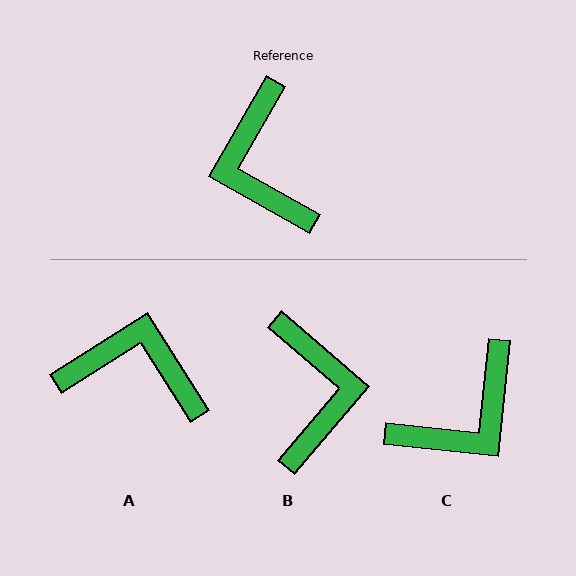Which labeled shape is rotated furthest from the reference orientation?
B, about 169 degrees away.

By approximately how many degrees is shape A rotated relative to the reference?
Approximately 118 degrees clockwise.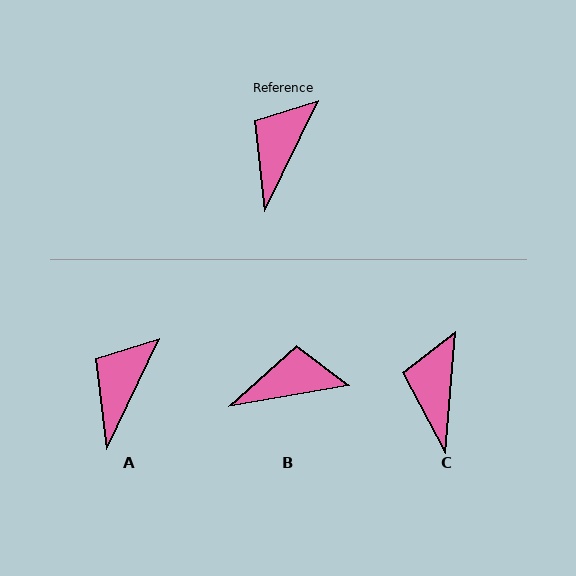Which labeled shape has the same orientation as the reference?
A.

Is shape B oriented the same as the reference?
No, it is off by about 55 degrees.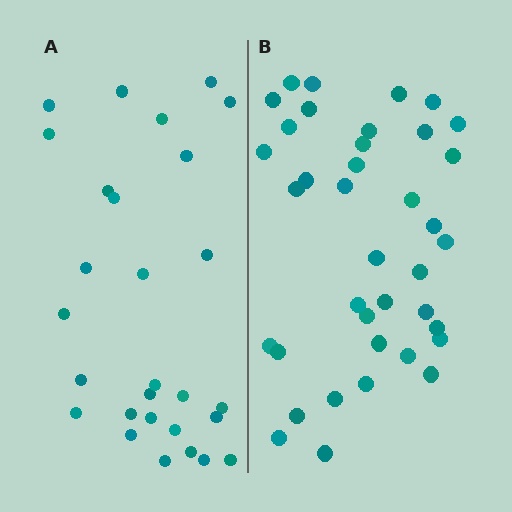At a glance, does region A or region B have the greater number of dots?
Region B (the right region) has more dots.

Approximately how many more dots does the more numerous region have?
Region B has roughly 10 or so more dots than region A.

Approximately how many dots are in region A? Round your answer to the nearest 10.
About 30 dots. (The exact count is 28, which rounds to 30.)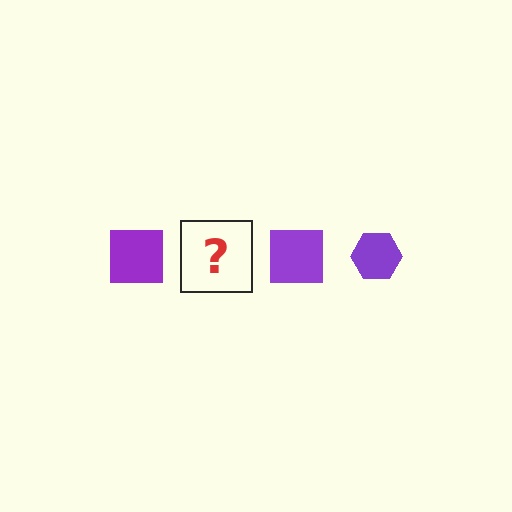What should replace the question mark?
The question mark should be replaced with a purple hexagon.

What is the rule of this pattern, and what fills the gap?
The rule is that the pattern cycles through square, hexagon shapes in purple. The gap should be filled with a purple hexagon.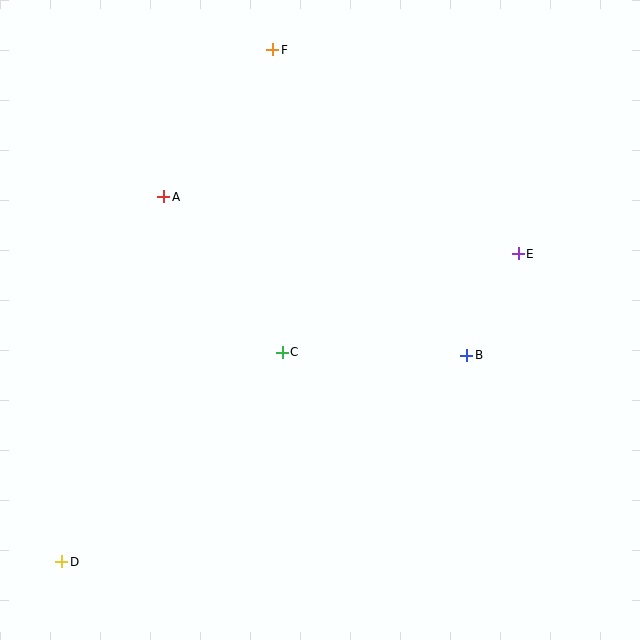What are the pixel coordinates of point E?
Point E is at (518, 254).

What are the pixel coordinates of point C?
Point C is at (282, 352).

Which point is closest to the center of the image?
Point C at (282, 352) is closest to the center.